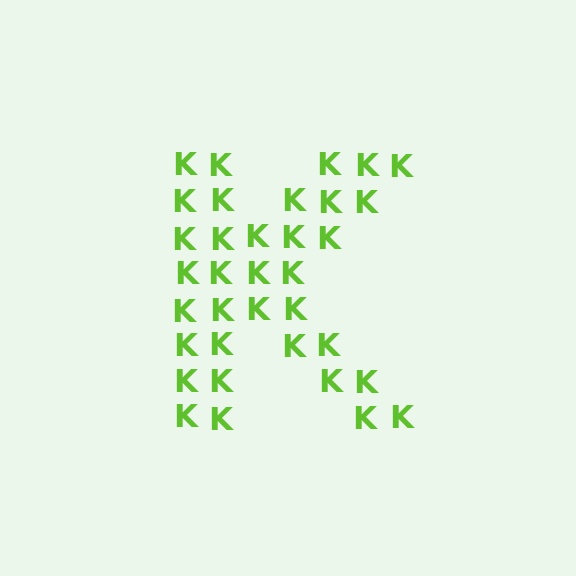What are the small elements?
The small elements are letter K's.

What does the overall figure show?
The overall figure shows the letter K.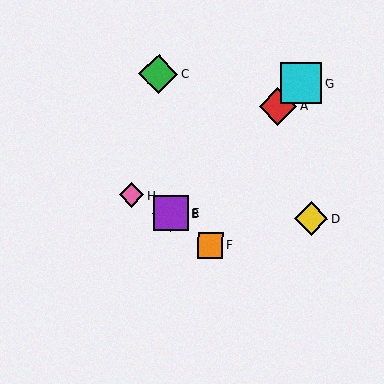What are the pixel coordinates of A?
Object A is at (278, 106).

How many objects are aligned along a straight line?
4 objects (A, B, E, G) are aligned along a straight line.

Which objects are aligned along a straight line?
Objects A, B, E, G are aligned along a straight line.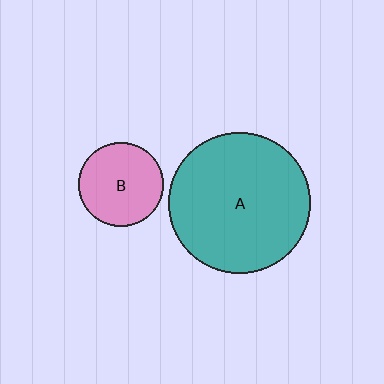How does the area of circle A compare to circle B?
Approximately 2.8 times.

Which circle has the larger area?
Circle A (teal).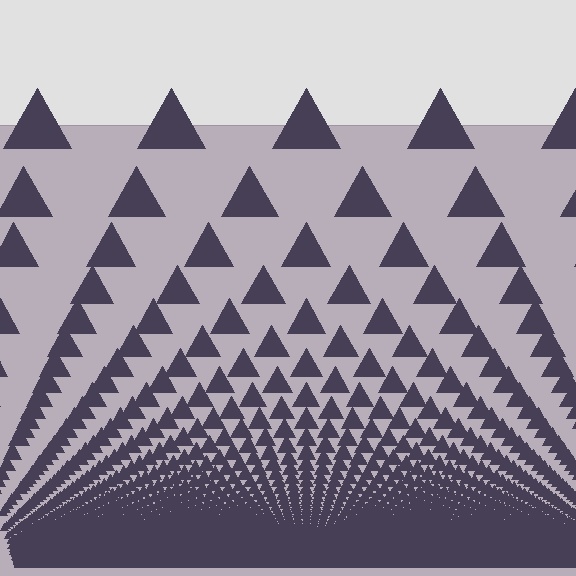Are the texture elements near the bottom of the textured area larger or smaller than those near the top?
Smaller. The gradient is inverted — elements near the bottom are smaller and denser.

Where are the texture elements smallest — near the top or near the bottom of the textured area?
Near the bottom.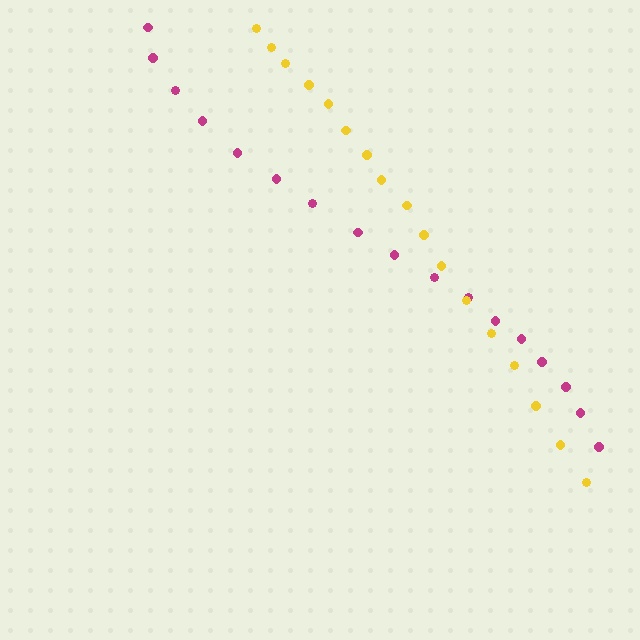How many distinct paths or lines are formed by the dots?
There are 2 distinct paths.